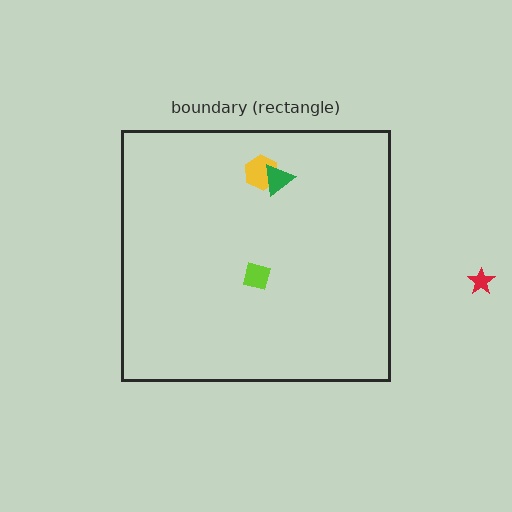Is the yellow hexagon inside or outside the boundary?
Inside.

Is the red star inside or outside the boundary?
Outside.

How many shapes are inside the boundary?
3 inside, 1 outside.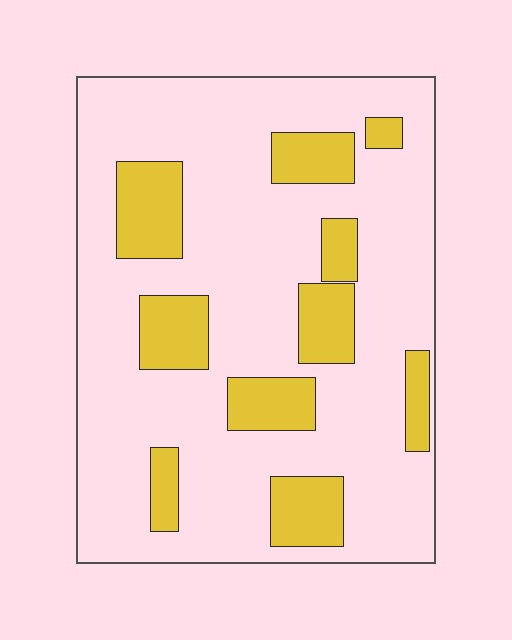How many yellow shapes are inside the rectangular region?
10.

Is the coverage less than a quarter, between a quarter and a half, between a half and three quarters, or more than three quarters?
Less than a quarter.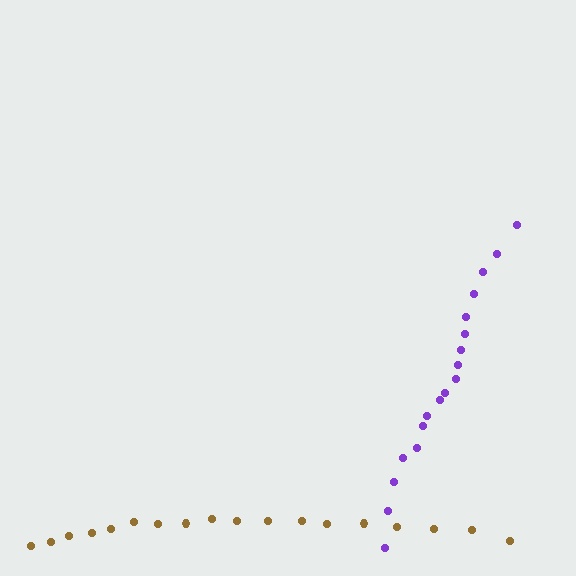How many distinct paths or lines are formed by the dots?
There are 2 distinct paths.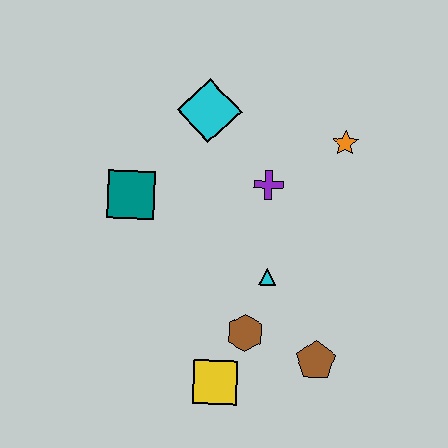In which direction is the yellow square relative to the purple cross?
The yellow square is below the purple cross.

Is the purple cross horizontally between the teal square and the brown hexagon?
No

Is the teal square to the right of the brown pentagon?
No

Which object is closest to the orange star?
The purple cross is closest to the orange star.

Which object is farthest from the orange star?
The yellow square is farthest from the orange star.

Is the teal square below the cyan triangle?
No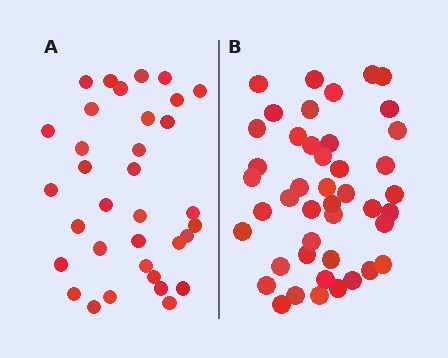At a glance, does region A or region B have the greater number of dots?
Region B (the right region) has more dots.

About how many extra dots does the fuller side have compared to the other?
Region B has roughly 10 or so more dots than region A.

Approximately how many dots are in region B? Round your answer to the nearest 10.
About 40 dots. (The exact count is 44, which rounds to 40.)